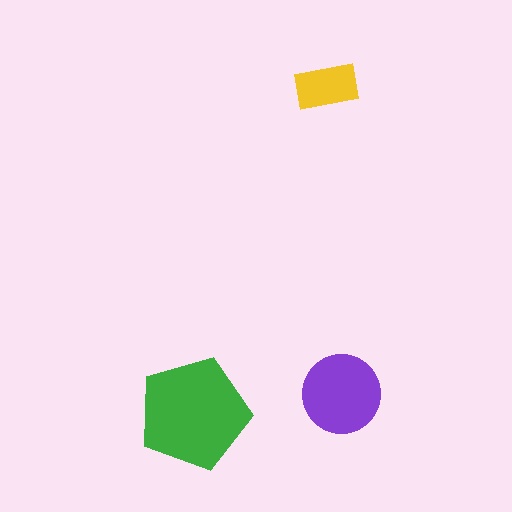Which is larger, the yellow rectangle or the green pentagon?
The green pentagon.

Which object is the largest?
The green pentagon.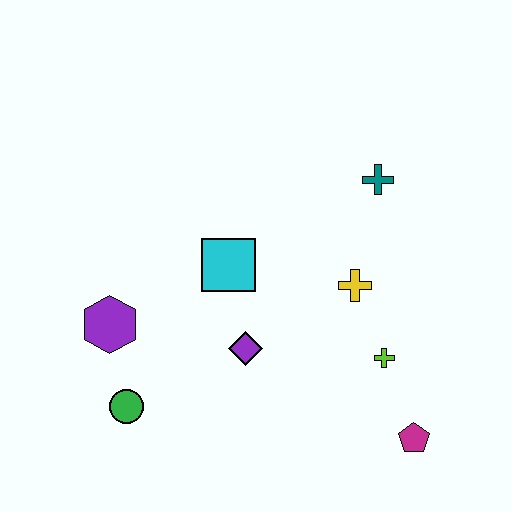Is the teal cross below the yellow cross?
No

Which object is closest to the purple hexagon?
The green circle is closest to the purple hexagon.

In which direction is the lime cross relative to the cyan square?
The lime cross is to the right of the cyan square.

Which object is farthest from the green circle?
The teal cross is farthest from the green circle.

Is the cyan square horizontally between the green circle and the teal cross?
Yes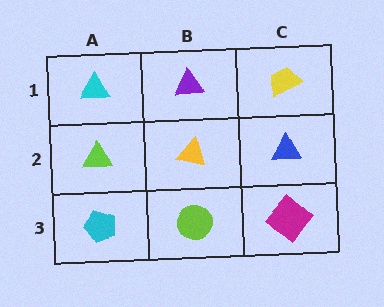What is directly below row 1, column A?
A lime triangle.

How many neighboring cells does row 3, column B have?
3.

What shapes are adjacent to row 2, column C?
A yellow trapezoid (row 1, column C), a magenta diamond (row 3, column C), a yellow triangle (row 2, column B).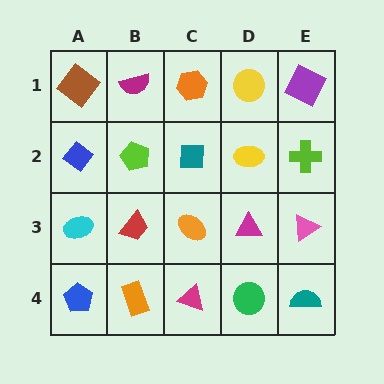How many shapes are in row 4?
5 shapes.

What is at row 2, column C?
A teal square.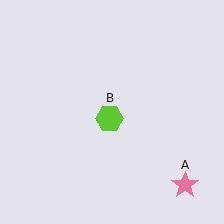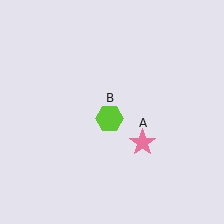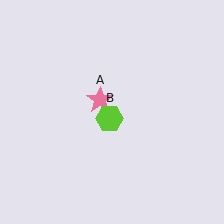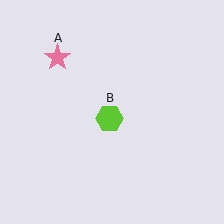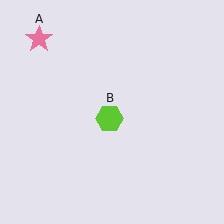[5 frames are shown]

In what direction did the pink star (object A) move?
The pink star (object A) moved up and to the left.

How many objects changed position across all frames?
1 object changed position: pink star (object A).